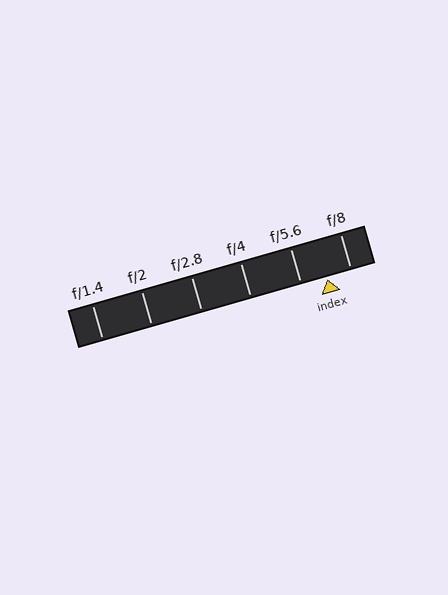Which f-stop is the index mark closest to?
The index mark is closest to f/8.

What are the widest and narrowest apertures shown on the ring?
The widest aperture shown is f/1.4 and the narrowest is f/8.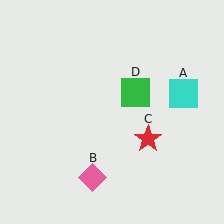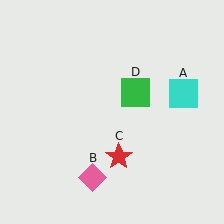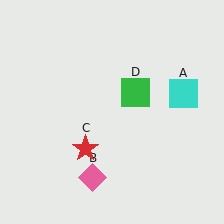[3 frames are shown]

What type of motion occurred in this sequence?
The red star (object C) rotated clockwise around the center of the scene.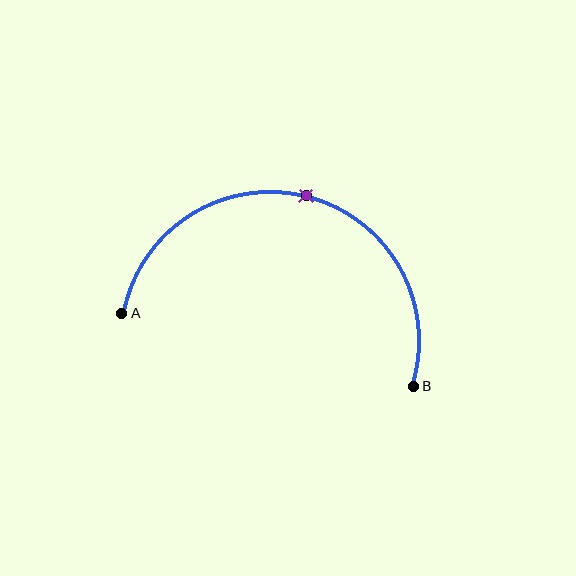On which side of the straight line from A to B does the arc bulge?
The arc bulges above the straight line connecting A and B.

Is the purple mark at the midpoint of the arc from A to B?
Yes. The purple mark lies on the arc at equal arc-length from both A and B — it is the arc midpoint.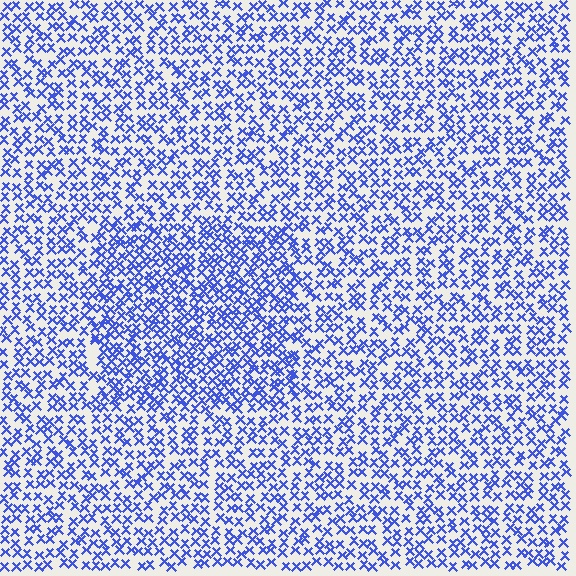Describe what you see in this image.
The image contains small blue elements arranged at two different densities. A rectangle-shaped region is visible where the elements are more densely packed than the surrounding area.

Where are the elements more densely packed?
The elements are more densely packed inside the rectangle boundary.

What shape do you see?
I see a rectangle.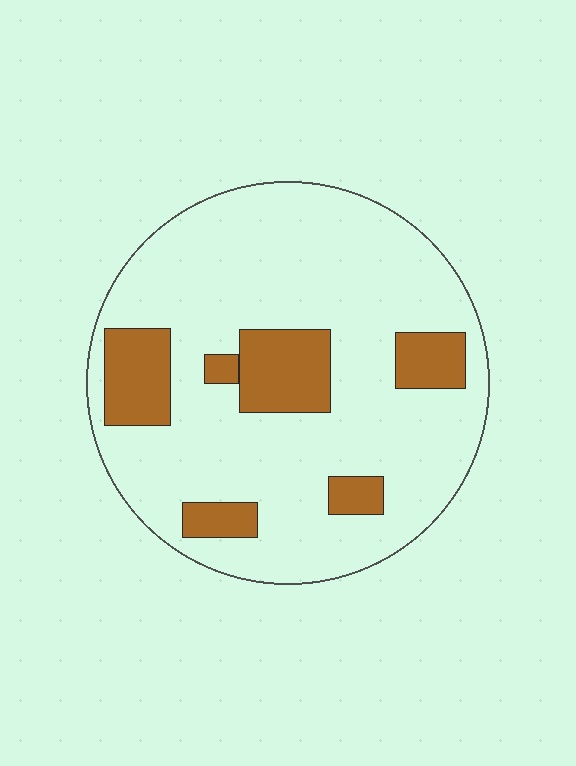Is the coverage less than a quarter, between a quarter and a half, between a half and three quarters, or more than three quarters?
Less than a quarter.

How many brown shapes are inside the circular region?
6.